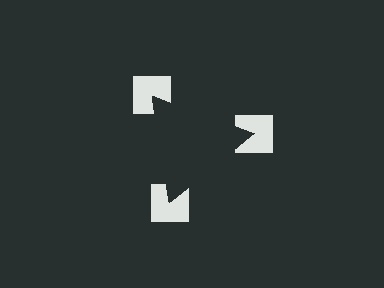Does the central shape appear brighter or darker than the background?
It typically appears slightly darker than the background, even though no actual brightness change is drawn.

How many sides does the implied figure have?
3 sides.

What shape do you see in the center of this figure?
An illusory triangle — its edges are inferred from the aligned wedge cuts in the notched squares, not physically drawn.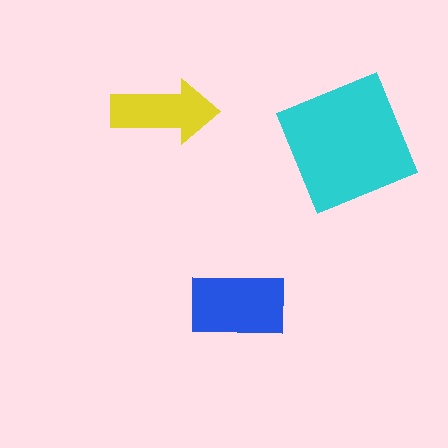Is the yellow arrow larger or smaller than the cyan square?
Smaller.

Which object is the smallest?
The yellow arrow.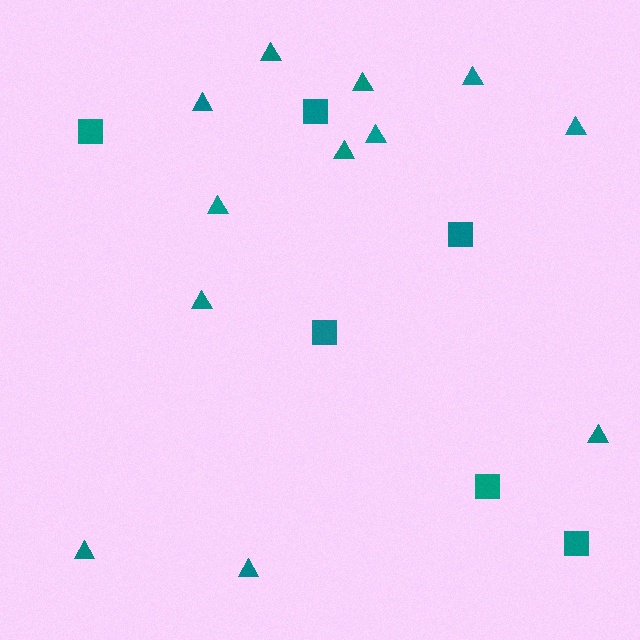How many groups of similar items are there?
There are 2 groups: one group of squares (6) and one group of triangles (12).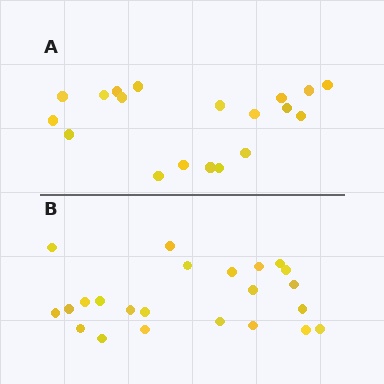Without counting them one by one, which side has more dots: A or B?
Region B (the bottom region) has more dots.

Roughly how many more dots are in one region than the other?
Region B has about 4 more dots than region A.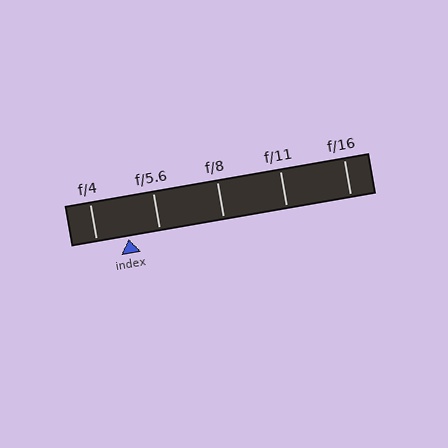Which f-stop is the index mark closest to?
The index mark is closest to f/5.6.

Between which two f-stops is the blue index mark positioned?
The index mark is between f/4 and f/5.6.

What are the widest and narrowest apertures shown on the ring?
The widest aperture shown is f/4 and the narrowest is f/16.